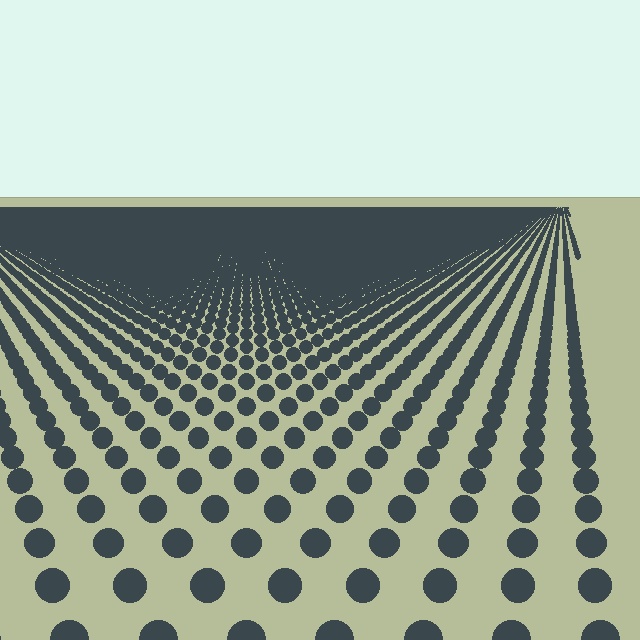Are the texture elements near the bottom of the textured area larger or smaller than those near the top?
Larger. Near the bottom, elements are closer to the viewer and appear at a bigger on-screen size.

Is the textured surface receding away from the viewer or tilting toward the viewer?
The surface is receding away from the viewer. Texture elements get smaller and denser toward the top.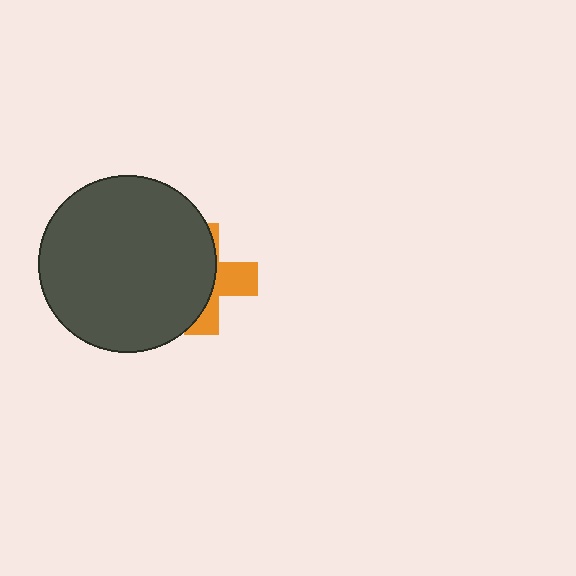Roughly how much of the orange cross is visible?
A small part of it is visible (roughly 37%).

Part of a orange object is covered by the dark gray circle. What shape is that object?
It is a cross.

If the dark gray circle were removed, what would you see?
You would see the complete orange cross.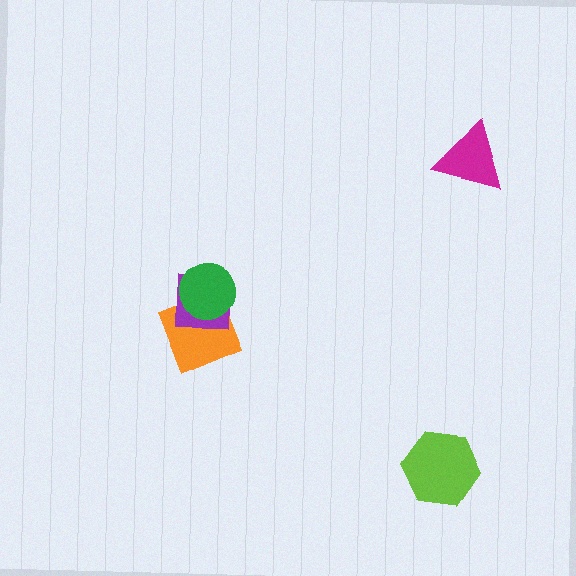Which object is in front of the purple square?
The green circle is in front of the purple square.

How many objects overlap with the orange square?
2 objects overlap with the orange square.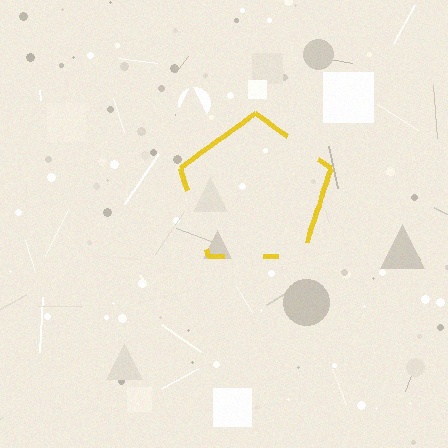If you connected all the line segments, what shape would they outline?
They would outline a pentagon.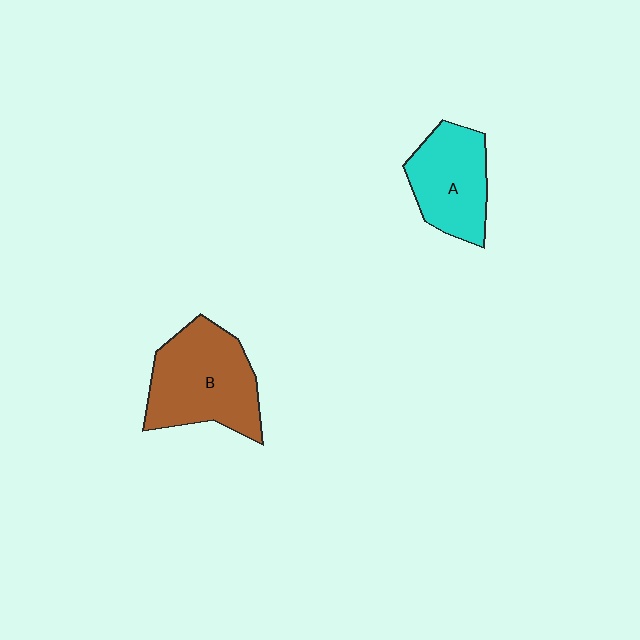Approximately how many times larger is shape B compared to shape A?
Approximately 1.3 times.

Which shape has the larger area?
Shape B (brown).